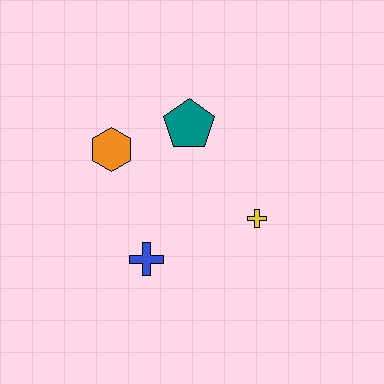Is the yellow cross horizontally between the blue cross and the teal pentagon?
No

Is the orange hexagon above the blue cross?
Yes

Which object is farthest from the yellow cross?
The orange hexagon is farthest from the yellow cross.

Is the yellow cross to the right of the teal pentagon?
Yes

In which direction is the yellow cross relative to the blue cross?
The yellow cross is to the right of the blue cross.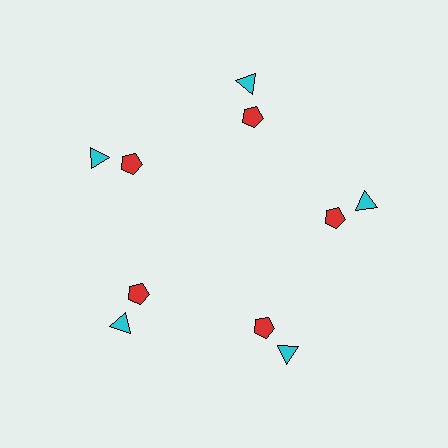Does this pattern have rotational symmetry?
Yes, this pattern has 5-fold rotational symmetry. It looks the same after rotating 72 degrees around the center.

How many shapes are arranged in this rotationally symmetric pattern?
There are 10 shapes, arranged in 5 groups of 2.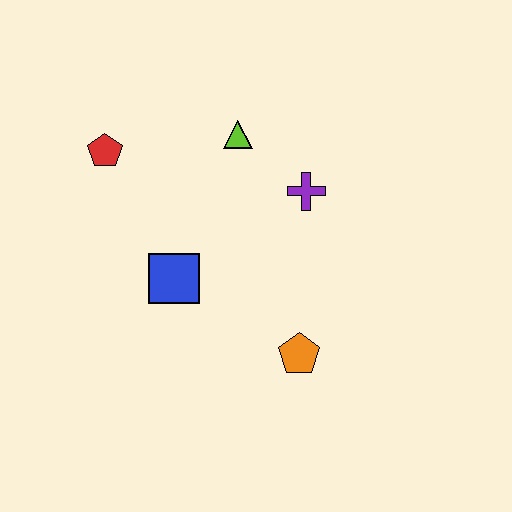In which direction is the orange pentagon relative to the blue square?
The orange pentagon is to the right of the blue square.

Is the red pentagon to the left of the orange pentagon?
Yes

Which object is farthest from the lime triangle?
The orange pentagon is farthest from the lime triangle.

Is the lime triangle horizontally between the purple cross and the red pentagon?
Yes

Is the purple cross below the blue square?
No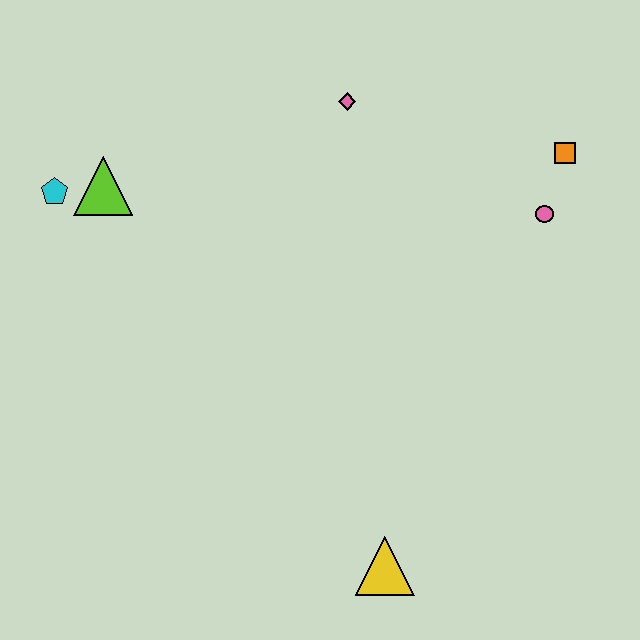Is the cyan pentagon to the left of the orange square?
Yes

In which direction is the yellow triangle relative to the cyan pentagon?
The yellow triangle is below the cyan pentagon.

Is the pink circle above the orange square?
No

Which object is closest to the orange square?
The pink circle is closest to the orange square.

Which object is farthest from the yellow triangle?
The cyan pentagon is farthest from the yellow triangle.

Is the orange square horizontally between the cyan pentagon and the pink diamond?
No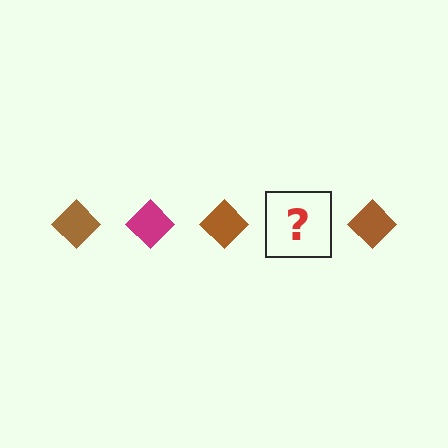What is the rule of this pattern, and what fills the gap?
The rule is that the pattern cycles through brown, magenta diamonds. The gap should be filled with a magenta diamond.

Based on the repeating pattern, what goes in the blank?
The blank should be a magenta diamond.